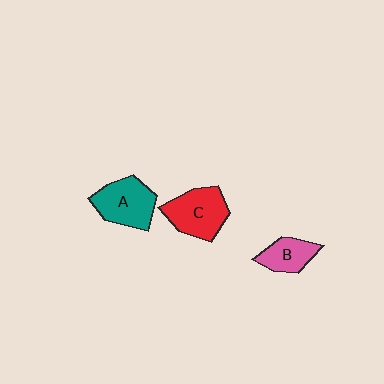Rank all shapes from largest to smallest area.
From largest to smallest: C (red), A (teal), B (pink).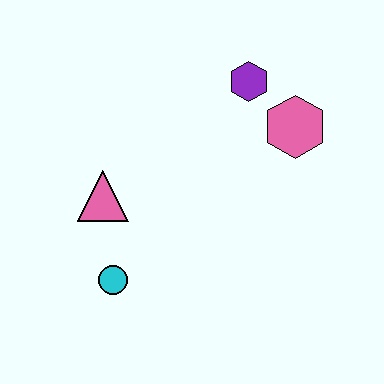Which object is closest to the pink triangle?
The cyan circle is closest to the pink triangle.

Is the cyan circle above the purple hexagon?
No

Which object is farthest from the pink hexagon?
The cyan circle is farthest from the pink hexagon.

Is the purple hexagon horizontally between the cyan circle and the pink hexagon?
Yes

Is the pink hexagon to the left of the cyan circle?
No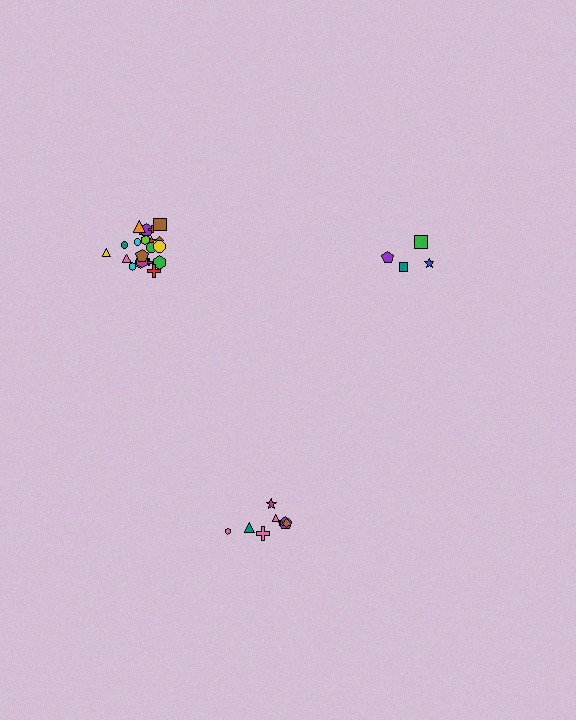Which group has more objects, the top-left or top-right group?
The top-left group.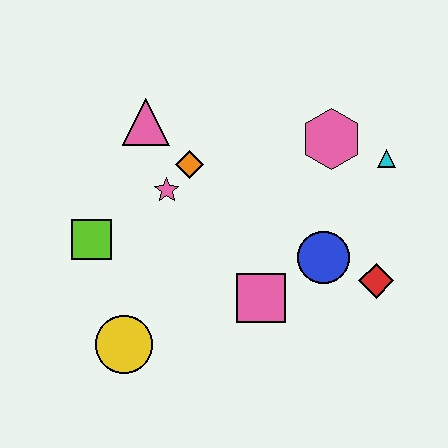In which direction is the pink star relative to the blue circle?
The pink star is to the left of the blue circle.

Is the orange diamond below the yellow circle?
No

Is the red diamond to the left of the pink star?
No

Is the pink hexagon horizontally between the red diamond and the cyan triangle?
No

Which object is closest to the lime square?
The pink star is closest to the lime square.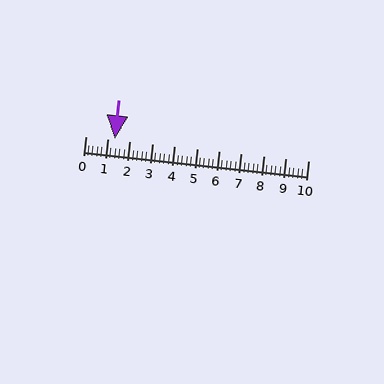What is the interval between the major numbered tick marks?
The major tick marks are spaced 1 units apart.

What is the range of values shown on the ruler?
The ruler shows values from 0 to 10.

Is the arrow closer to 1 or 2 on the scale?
The arrow is closer to 1.